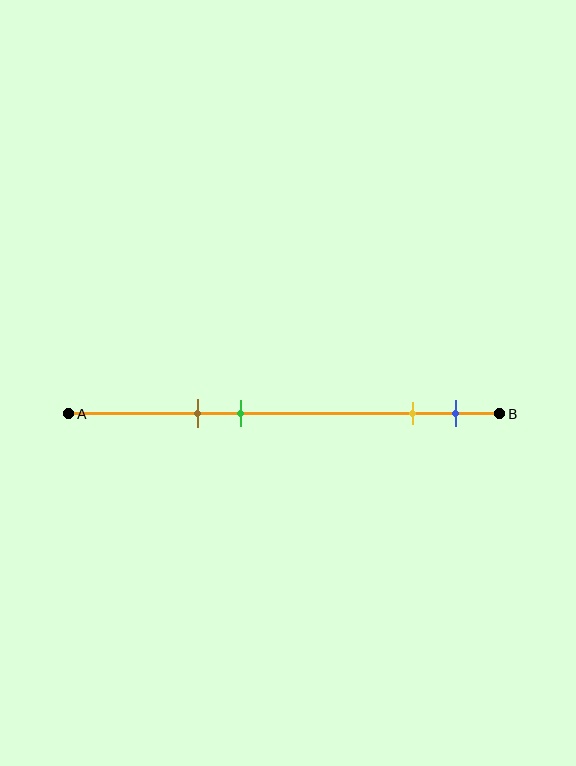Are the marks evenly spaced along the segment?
No, the marks are not evenly spaced.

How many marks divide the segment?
There are 4 marks dividing the segment.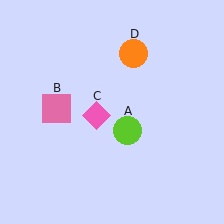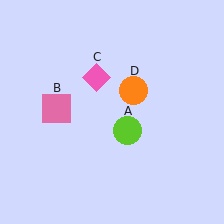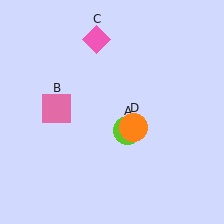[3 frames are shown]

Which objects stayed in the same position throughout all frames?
Lime circle (object A) and pink square (object B) remained stationary.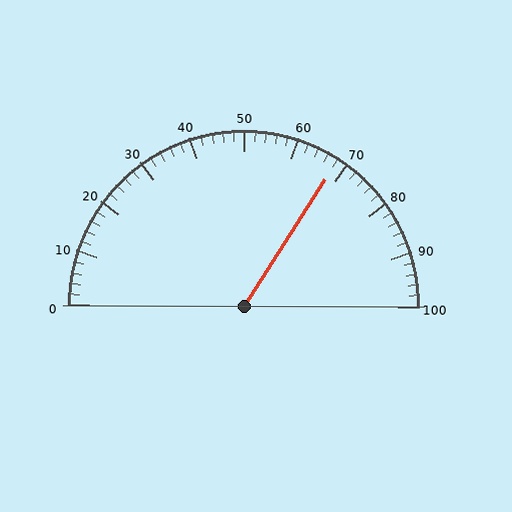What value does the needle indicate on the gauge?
The needle indicates approximately 68.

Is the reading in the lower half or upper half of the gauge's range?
The reading is in the upper half of the range (0 to 100).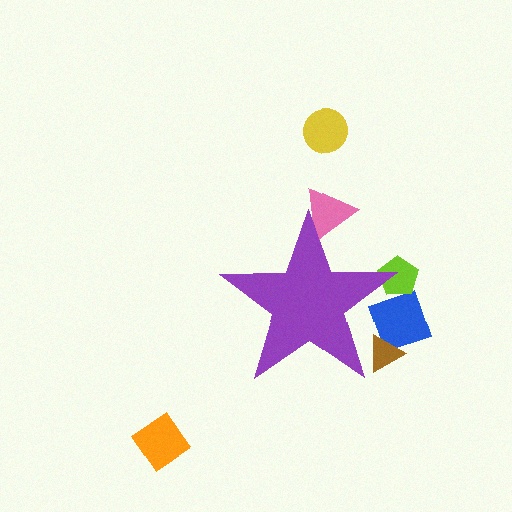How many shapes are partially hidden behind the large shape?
4 shapes are partially hidden.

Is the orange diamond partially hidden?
No, the orange diamond is fully visible.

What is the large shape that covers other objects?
A purple star.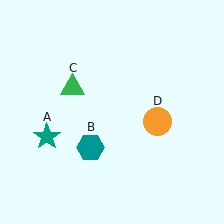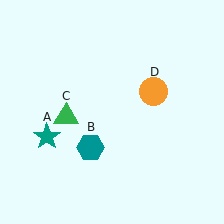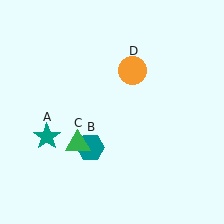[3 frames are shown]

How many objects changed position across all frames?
2 objects changed position: green triangle (object C), orange circle (object D).